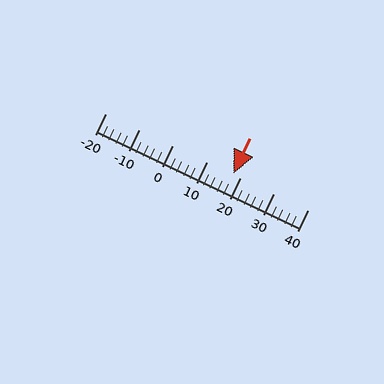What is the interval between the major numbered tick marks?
The major tick marks are spaced 10 units apart.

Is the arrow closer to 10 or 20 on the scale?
The arrow is closer to 20.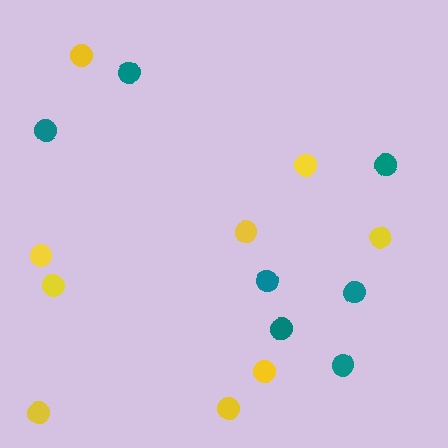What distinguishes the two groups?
There are 2 groups: one group of teal circles (7) and one group of yellow circles (9).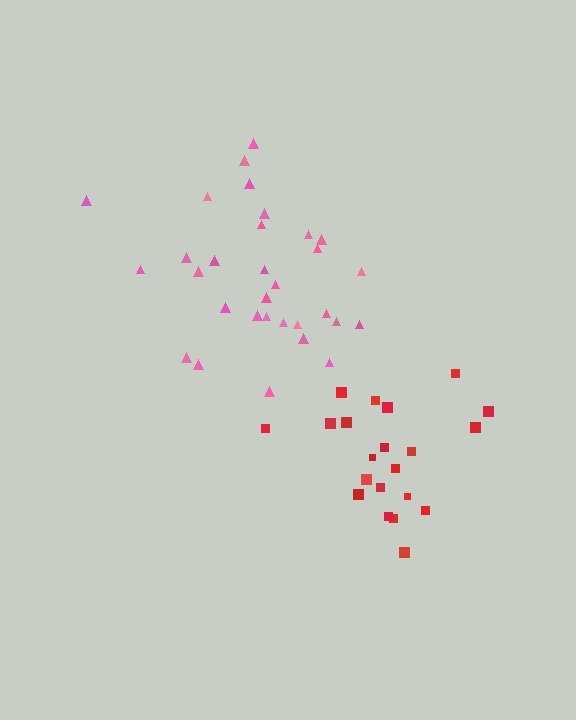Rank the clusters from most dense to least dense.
pink, red.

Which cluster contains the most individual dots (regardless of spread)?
Pink (31).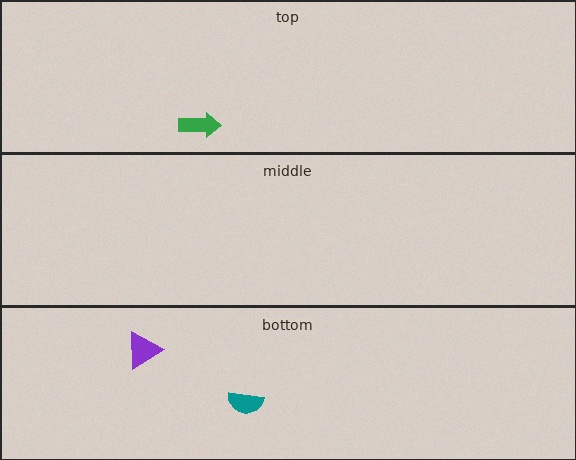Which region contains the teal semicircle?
The bottom region.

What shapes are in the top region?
The green arrow.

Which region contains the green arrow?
The top region.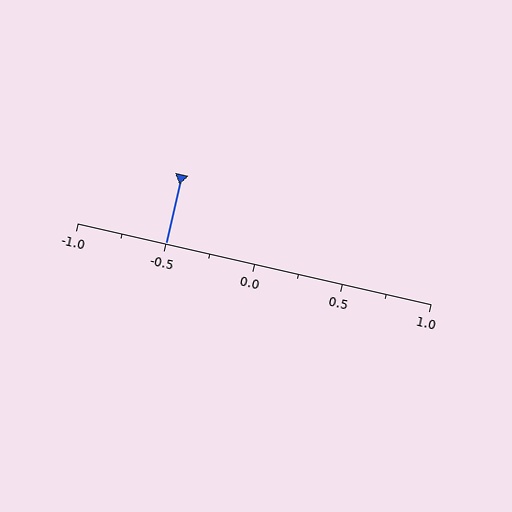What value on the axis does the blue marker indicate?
The marker indicates approximately -0.5.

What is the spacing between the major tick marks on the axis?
The major ticks are spaced 0.5 apart.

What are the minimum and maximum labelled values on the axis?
The axis runs from -1.0 to 1.0.